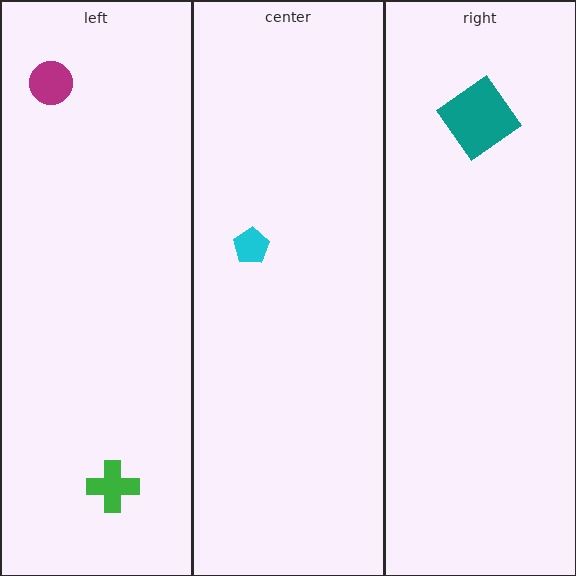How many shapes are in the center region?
1.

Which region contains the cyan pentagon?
The center region.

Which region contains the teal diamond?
The right region.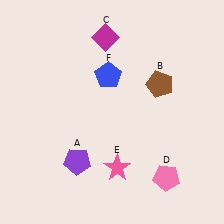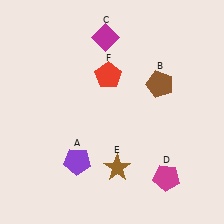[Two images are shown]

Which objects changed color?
D changed from pink to magenta. E changed from pink to brown. F changed from blue to red.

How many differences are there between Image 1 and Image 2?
There are 3 differences between the two images.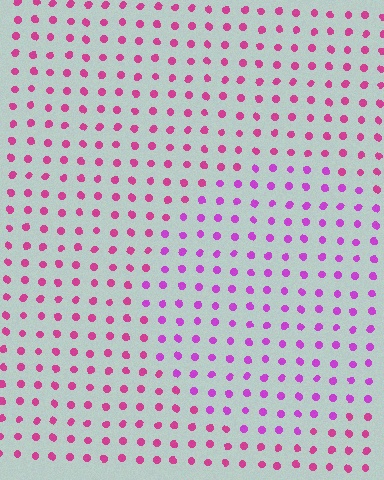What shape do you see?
I see a circle.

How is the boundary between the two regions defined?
The boundary is defined purely by a slight shift in hue (about 29 degrees). Spacing, size, and orientation are identical on both sides.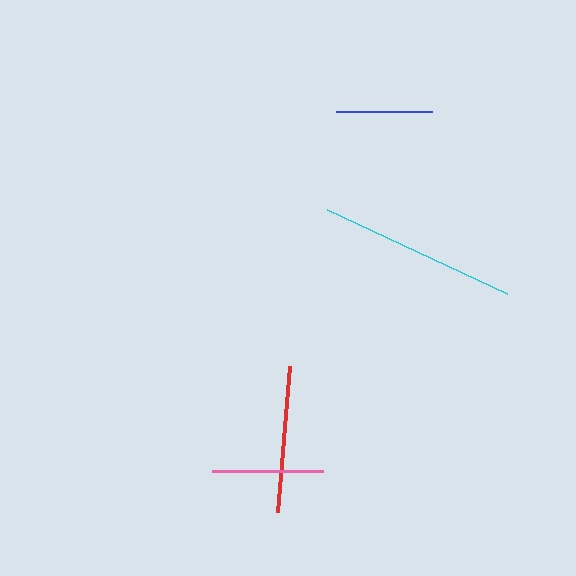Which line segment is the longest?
The cyan line is the longest at approximately 199 pixels.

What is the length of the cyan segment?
The cyan segment is approximately 199 pixels long.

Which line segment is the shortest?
The blue line is the shortest at approximately 96 pixels.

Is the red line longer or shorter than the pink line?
The red line is longer than the pink line.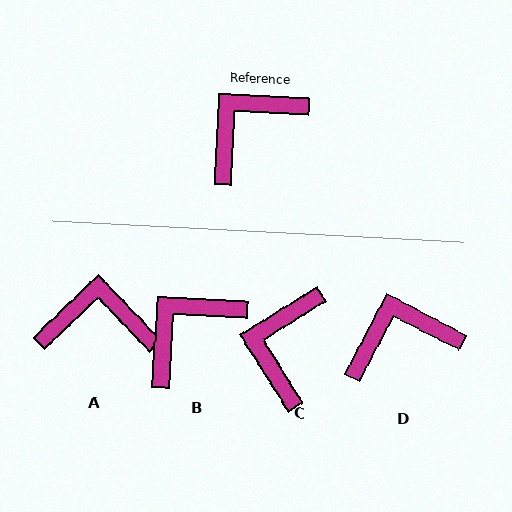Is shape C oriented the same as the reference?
No, it is off by about 35 degrees.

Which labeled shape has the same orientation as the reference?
B.